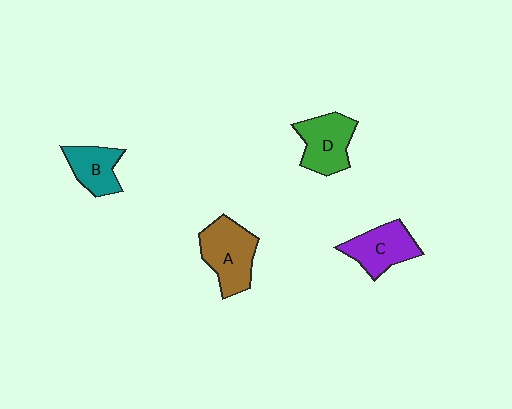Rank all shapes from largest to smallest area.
From largest to smallest: A (brown), D (green), C (purple), B (teal).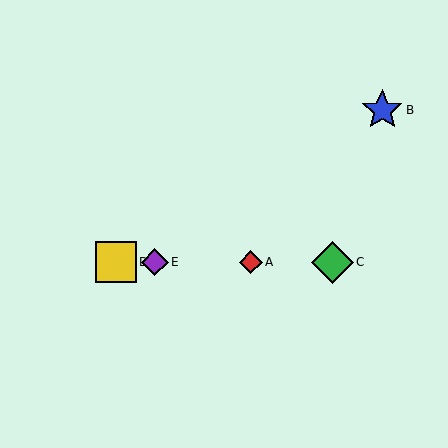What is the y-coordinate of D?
Object D is at y≈262.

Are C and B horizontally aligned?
No, C is at y≈262 and B is at y≈110.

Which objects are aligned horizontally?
Objects A, C, D, E are aligned horizontally.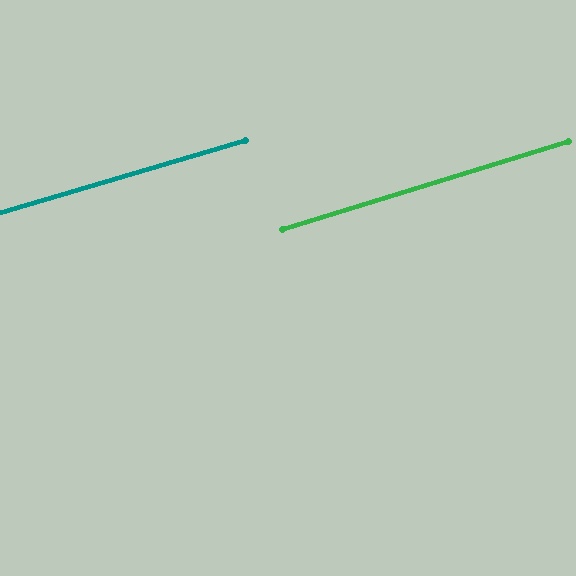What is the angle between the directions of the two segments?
Approximately 1 degree.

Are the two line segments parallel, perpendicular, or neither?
Parallel — their directions differ by only 0.6°.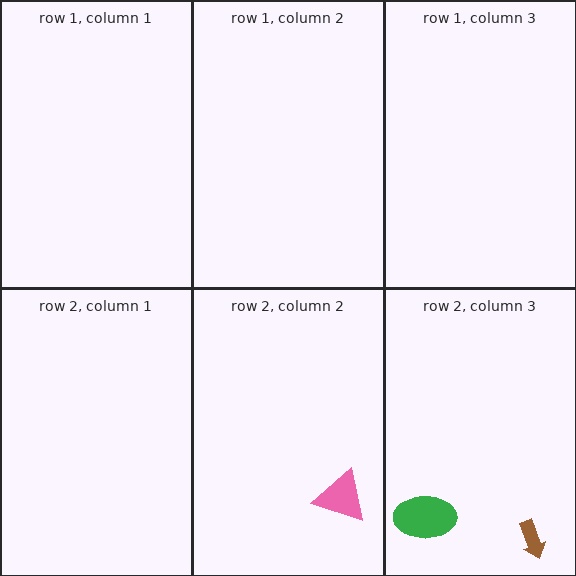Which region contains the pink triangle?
The row 2, column 2 region.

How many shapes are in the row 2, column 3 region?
2.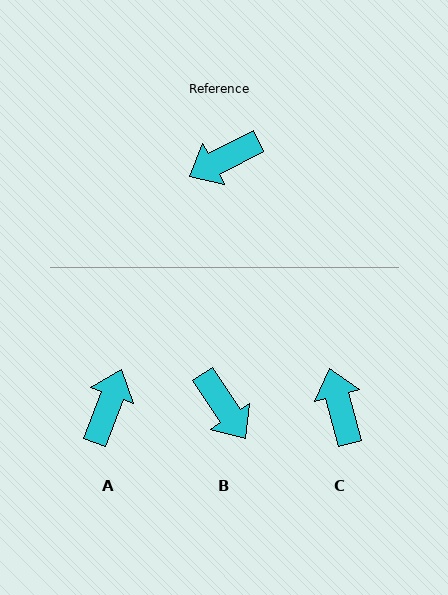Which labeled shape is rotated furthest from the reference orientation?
A, about 138 degrees away.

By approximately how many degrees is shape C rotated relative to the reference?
Approximately 102 degrees clockwise.